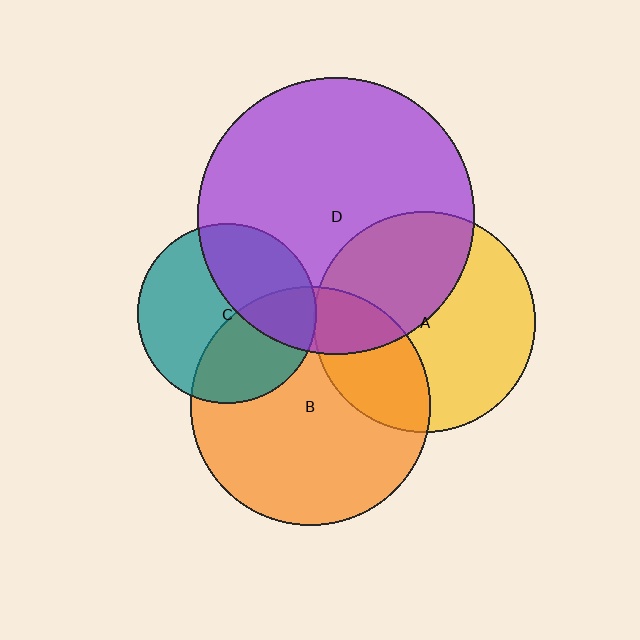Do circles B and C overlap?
Yes.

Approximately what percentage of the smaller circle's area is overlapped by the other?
Approximately 40%.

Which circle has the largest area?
Circle D (purple).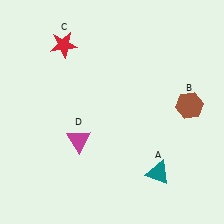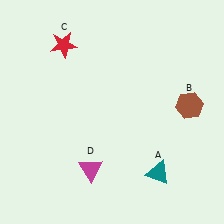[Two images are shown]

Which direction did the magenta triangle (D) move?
The magenta triangle (D) moved down.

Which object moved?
The magenta triangle (D) moved down.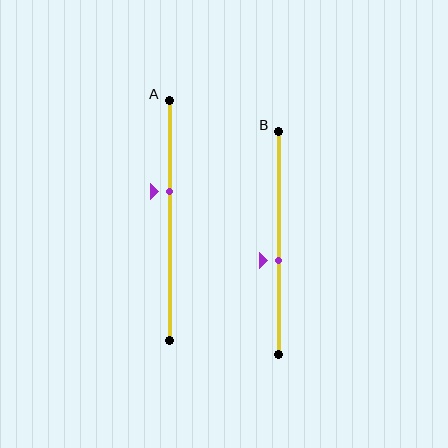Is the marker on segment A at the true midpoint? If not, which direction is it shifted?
No, the marker on segment A is shifted upward by about 12% of the segment length.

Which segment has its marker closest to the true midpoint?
Segment B has its marker closest to the true midpoint.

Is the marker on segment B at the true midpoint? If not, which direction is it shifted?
No, the marker on segment B is shifted downward by about 8% of the segment length.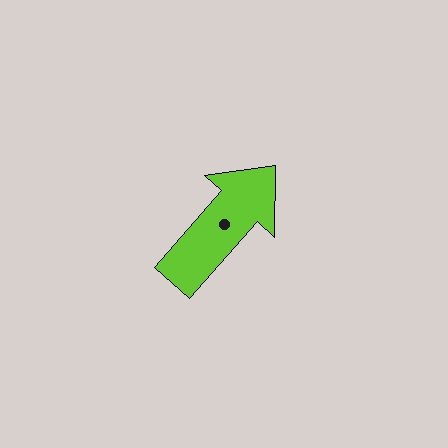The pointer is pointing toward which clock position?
Roughly 1 o'clock.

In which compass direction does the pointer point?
Northeast.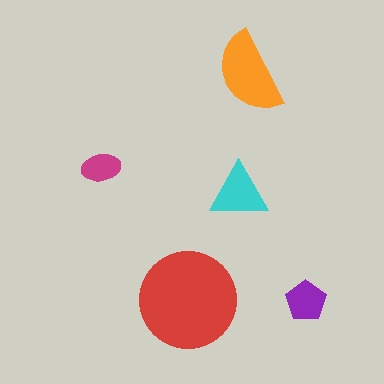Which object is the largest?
The red circle.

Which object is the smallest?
The magenta ellipse.